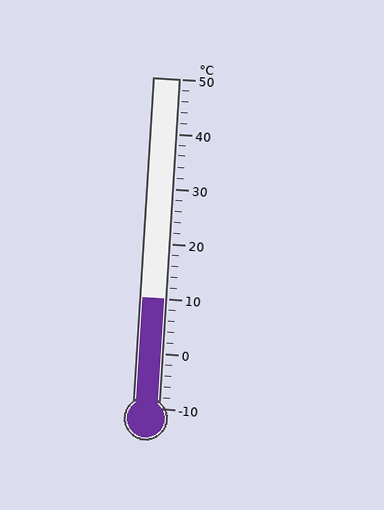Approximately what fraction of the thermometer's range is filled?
The thermometer is filled to approximately 35% of its range.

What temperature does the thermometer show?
The thermometer shows approximately 10°C.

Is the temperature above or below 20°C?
The temperature is below 20°C.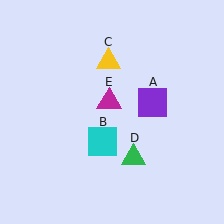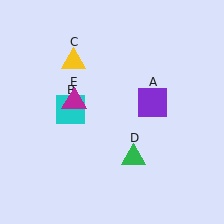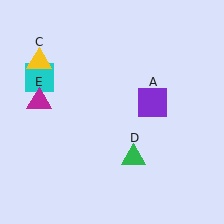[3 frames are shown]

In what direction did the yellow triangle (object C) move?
The yellow triangle (object C) moved left.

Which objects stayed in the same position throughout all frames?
Purple square (object A) and green triangle (object D) remained stationary.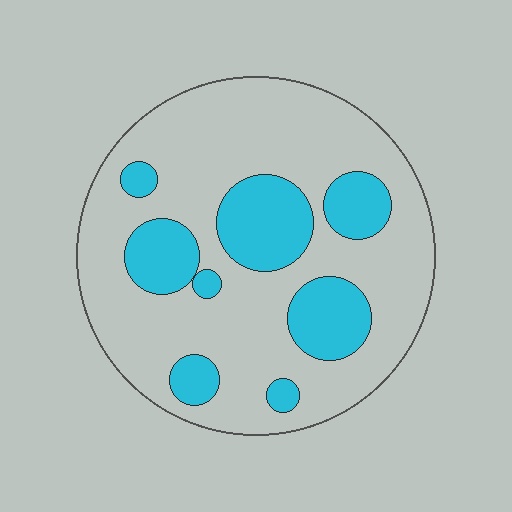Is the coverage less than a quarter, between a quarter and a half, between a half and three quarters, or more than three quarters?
Between a quarter and a half.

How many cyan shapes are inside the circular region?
8.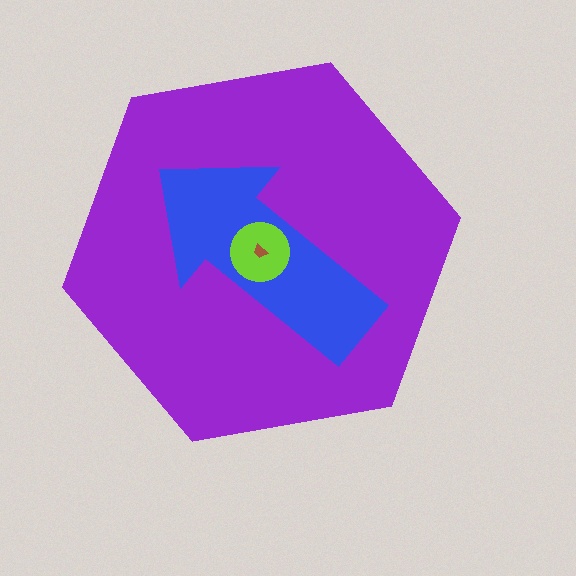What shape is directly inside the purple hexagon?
The blue arrow.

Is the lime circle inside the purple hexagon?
Yes.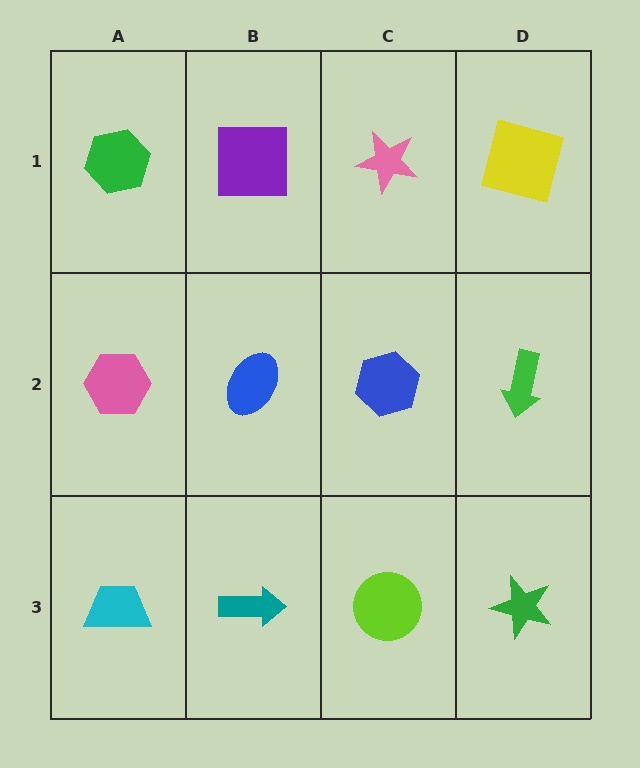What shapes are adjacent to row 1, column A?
A pink hexagon (row 2, column A), a purple square (row 1, column B).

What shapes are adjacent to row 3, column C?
A blue hexagon (row 2, column C), a teal arrow (row 3, column B), a green star (row 3, column D).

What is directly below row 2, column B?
A teal arrow.